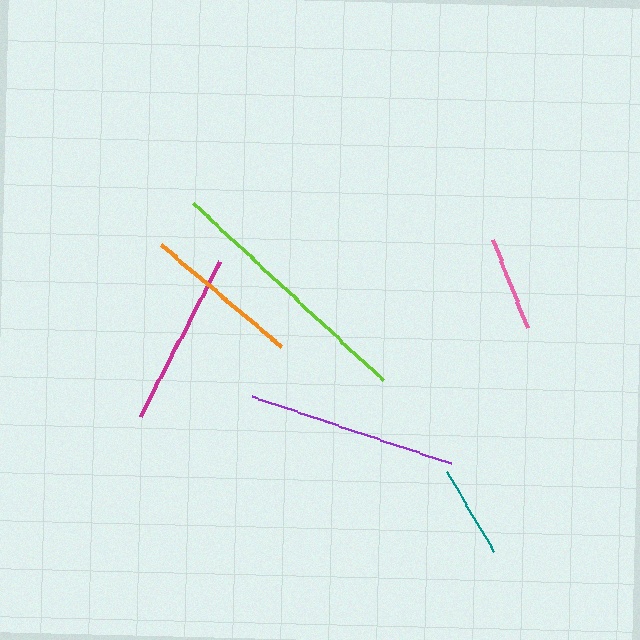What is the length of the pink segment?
The pink segment is approximately 94 pixels long.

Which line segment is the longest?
The lime line is the longest at approximately 259 pixels.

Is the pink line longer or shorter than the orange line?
The orange line is longer than the pink line.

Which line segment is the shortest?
The teal line is the shortest at approximately 93 pixels.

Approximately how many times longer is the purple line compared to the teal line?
The purple line is approximately 2.2 times the length of the teal line.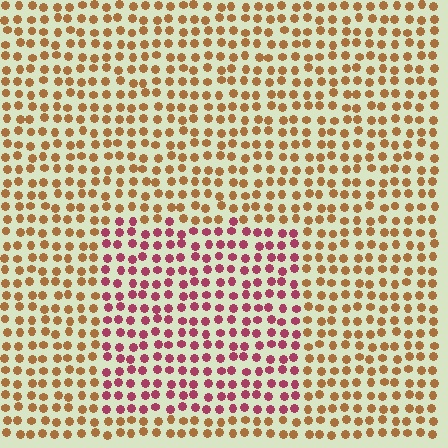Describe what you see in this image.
The image is filled with small brown elements in a uniform arrangement. A rectangle-shaped region is visible where the elements are tinted to a slightly different hue, forming a subtle color boundary.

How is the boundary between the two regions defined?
The boundary is defined purely by a slight shift in hue (about 50 degrees). Spacing, size, and orientation are identical on both sides.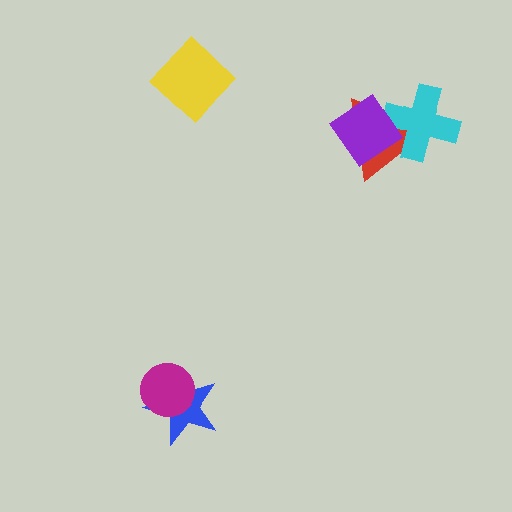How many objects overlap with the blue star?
1 object overlaps with the blue star.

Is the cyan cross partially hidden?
Yes, it is partially covered by another shape.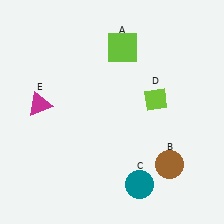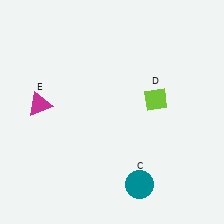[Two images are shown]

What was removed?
The lime square (A), the brown circle (B) were removed in Image 2.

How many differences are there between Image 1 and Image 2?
There are 2 differences between the two images.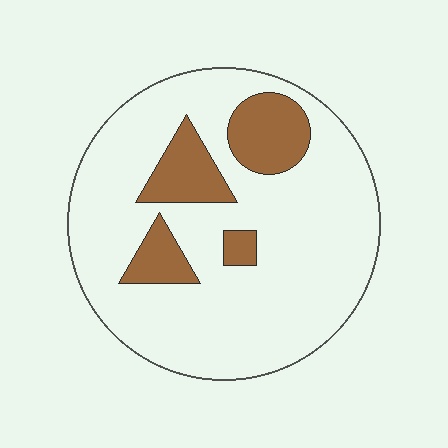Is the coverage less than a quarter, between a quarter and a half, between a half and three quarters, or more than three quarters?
Less than a quarter.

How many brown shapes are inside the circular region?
4.